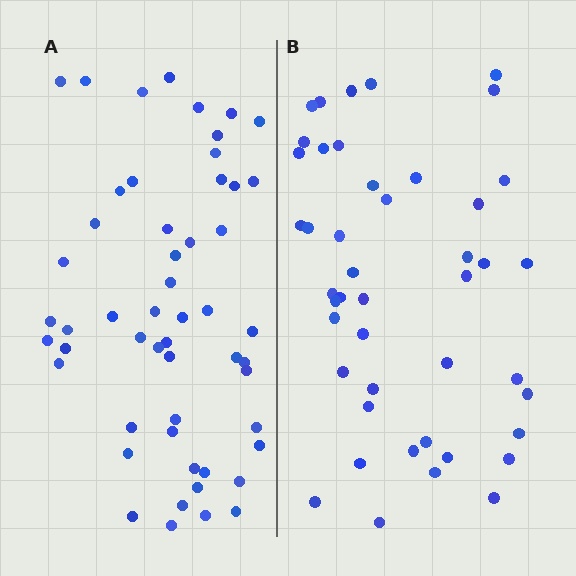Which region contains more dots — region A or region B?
Region A (the left region) has more dots.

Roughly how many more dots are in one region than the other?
Region A has roughly 8 or so more dots than region B.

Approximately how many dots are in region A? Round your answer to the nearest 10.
About 50 dots. (The exact count is 53, which rounds to 50.)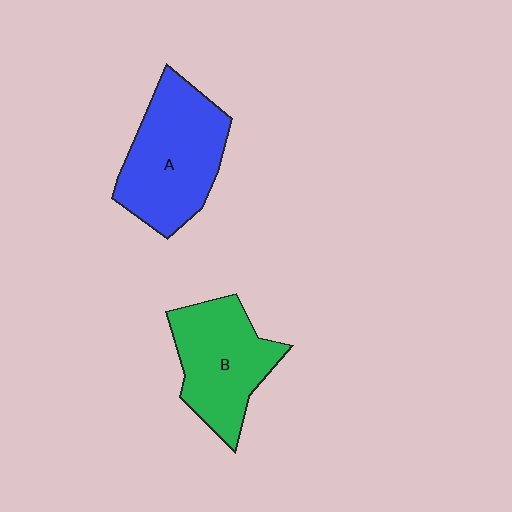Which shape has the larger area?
Shape A (blue).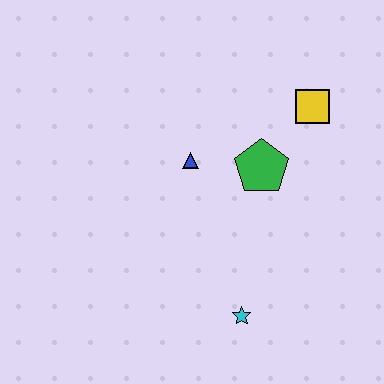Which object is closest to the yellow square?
The green pentagon is closest to the yellow square.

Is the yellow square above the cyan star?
Yes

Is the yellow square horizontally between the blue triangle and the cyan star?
No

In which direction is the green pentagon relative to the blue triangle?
The green pentagon is to the right of the blue triangle.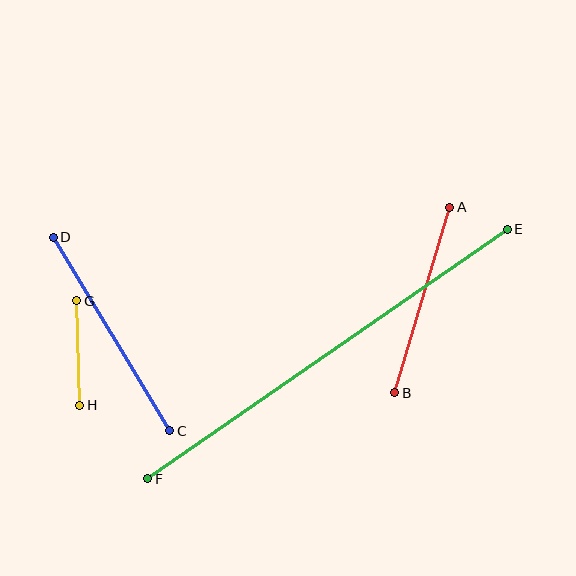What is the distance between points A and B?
The distance is approximately 193 pixels.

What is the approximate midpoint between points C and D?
The midpoint is at approximately (111, 334) pixels.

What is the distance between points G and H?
The distance is approximately 104 pixels.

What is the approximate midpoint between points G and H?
The midpoint is at approximately (78, 353) pixels.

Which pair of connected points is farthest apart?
Points E and F are farthest apart.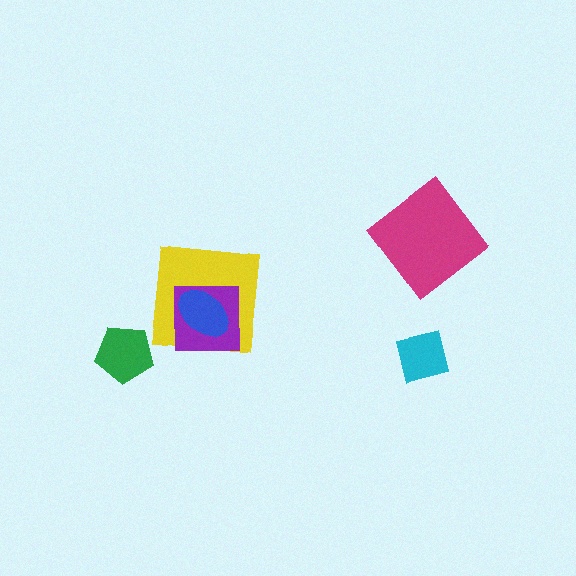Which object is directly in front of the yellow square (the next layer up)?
The purple square is directly in front of the yellow square.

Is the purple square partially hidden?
Yes, it is partially covered by another shape.